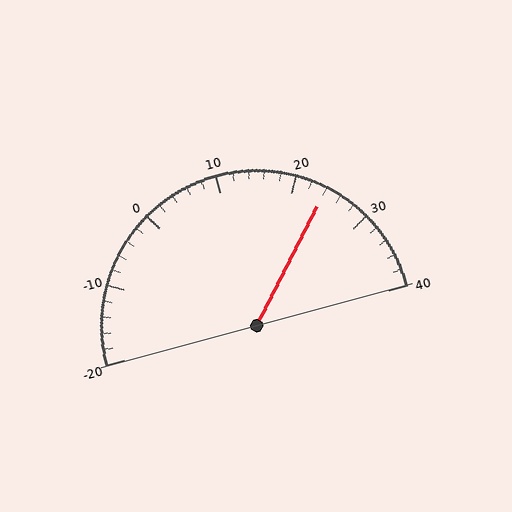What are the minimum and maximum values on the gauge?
The gauge ranges from -20 to 40.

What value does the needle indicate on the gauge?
The needle indicates approximately 24.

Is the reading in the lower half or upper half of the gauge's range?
The reading is in the upper half of the range (-20 to 40).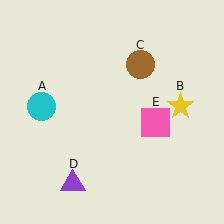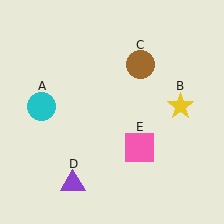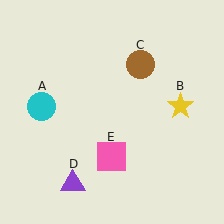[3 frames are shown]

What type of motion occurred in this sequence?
The pink square (object E) rotated clockwise around the center of the scene.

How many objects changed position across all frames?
1 object changed position: pink square (object E).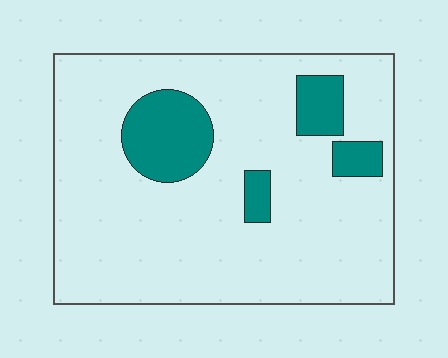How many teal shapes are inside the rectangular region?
4.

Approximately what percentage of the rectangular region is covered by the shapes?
Approximately 15%.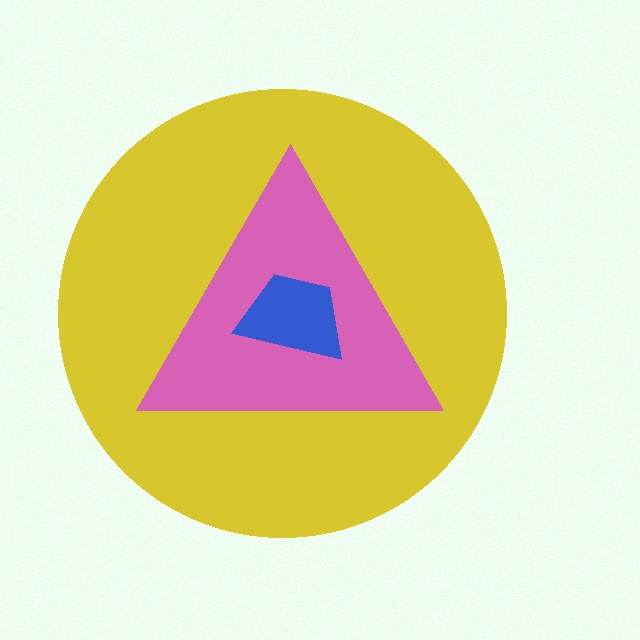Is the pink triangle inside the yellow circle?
Yes.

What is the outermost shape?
The yellow circle.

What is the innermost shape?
The blue trapezoid.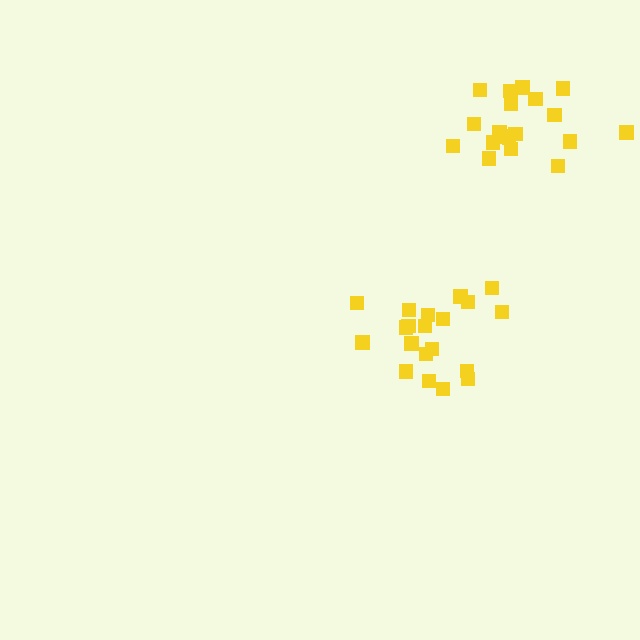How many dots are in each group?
Group 1: 19 dots, Group 2: 20 dots (39 total).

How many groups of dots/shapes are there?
There are 2 groups.